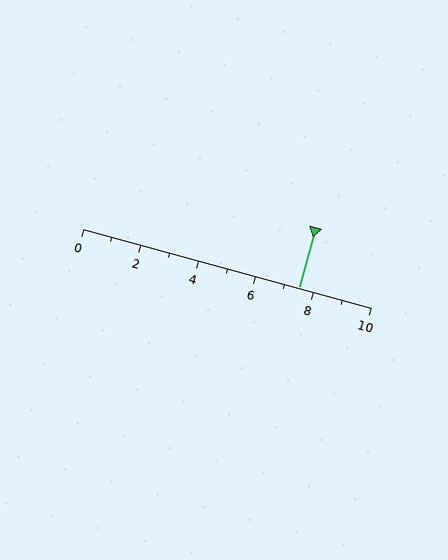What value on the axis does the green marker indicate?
The marker indicates approximately 7.5.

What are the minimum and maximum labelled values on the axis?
The axis runs from 0 to 10.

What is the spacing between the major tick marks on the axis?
The major ticks are spaced 2 apart.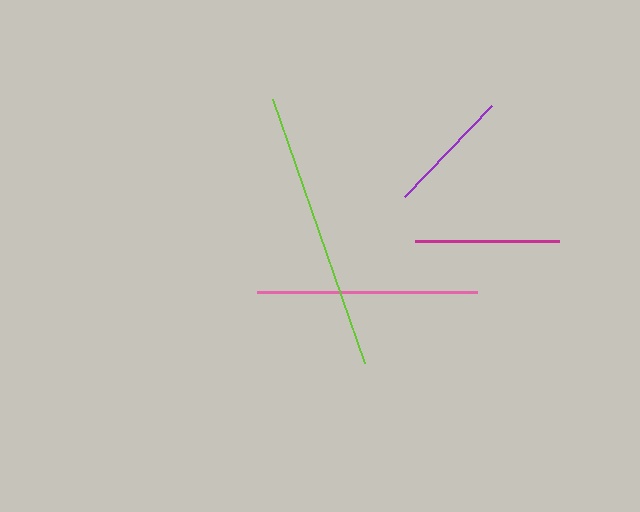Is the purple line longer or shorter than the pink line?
The pink line is longer than the purple line.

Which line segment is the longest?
The lime line is the longest at approximately 279 pixels.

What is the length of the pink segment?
The pink segment is approximately 220 pixels long.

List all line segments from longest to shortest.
From longest to shortest: lime, pink, magenta, purple.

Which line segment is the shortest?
The purple line is the shortest at approximately 126 pixels.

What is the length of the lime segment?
The lime segment is approximately 279 pixels long.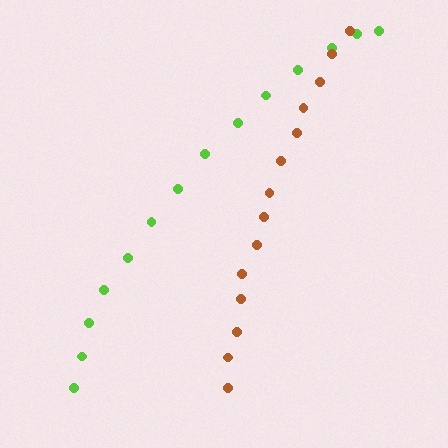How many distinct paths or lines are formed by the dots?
There are 2 distinct paths.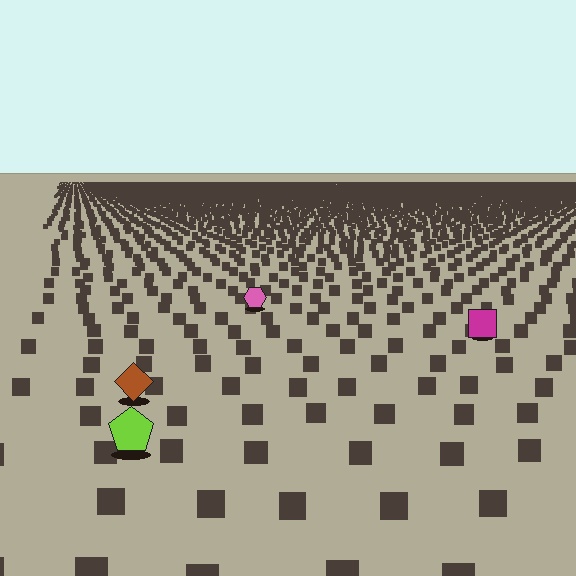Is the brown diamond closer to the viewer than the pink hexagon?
Yes. The brown diamond is closer — you can tell from the texture gradient: the ground texture is coarser near it.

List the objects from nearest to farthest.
From nearest to farthest: the lime pentagon, the brown diamond, the magenta square, the pink hexagon.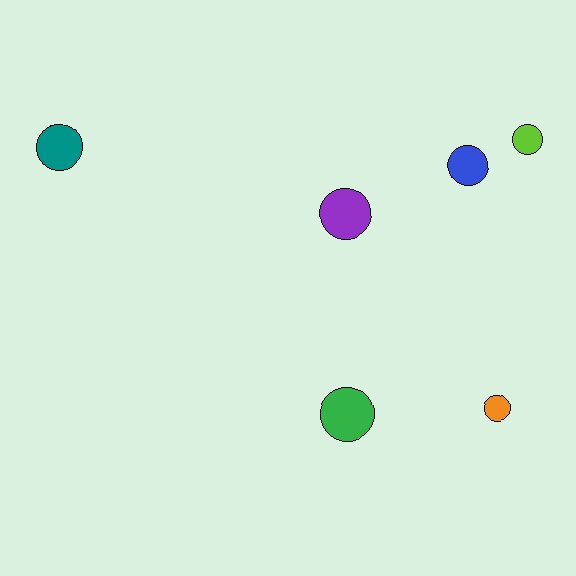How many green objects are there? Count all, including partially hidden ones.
There is 1 green object.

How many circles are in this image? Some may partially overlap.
There are 6 circles.